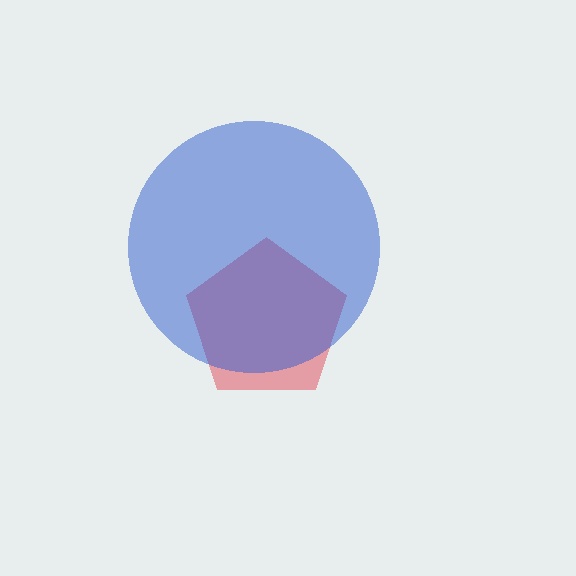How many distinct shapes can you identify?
There are 2 distinct shapes: a red pentagon, a blue circle.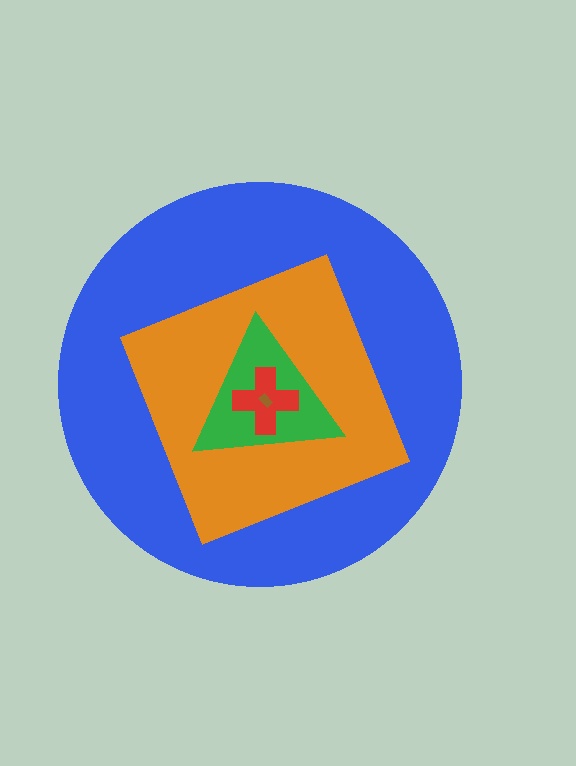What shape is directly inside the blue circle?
The orange square.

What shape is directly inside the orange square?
The green triangle.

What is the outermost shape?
The blue circle.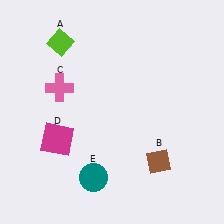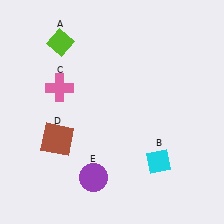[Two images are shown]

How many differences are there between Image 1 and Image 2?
There are 3 differences between the two images.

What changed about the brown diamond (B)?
In Image 1, B is brown. In Image 2, it changed to cyan.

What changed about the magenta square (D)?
In Image 1, D is magenta. In Image 2, it changed to brown.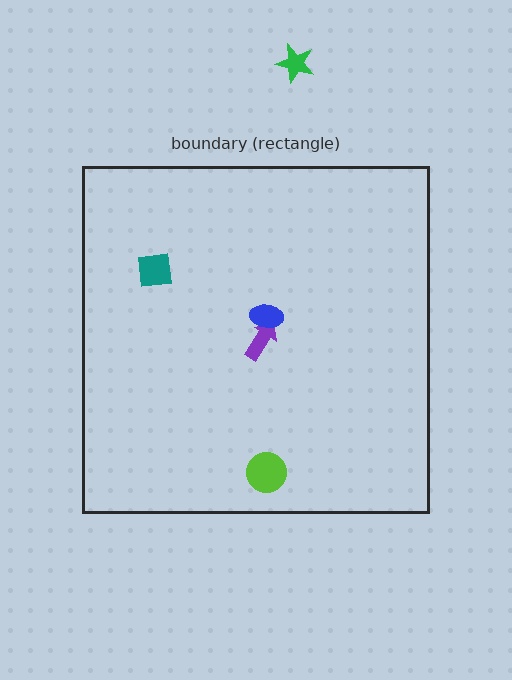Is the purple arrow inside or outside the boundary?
Inside.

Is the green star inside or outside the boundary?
Outside.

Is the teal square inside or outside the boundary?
Inside.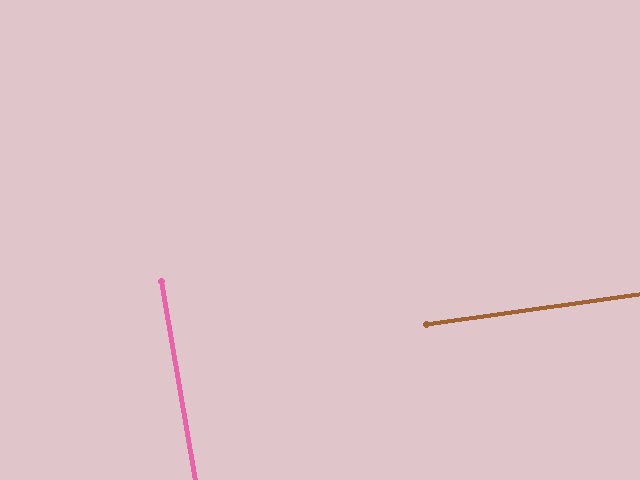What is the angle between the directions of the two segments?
Approximately 88 degrees.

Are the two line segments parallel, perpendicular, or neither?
Perpendicular — they meet at approximately 88°.